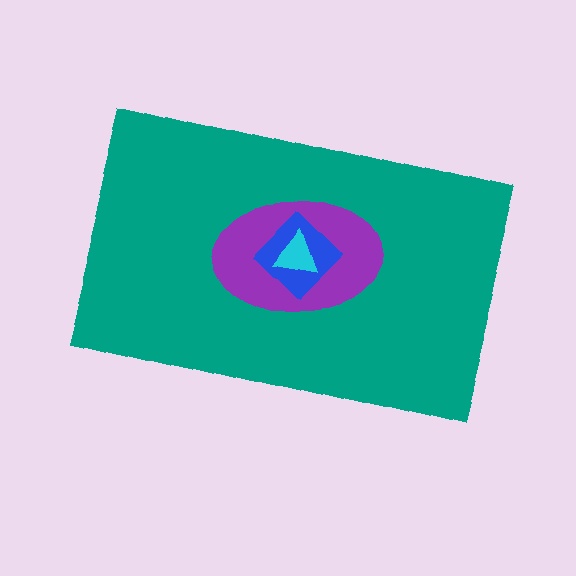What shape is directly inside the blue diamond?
The cyan triangle.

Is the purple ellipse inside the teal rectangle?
Yes.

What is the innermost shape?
The cyan triangle.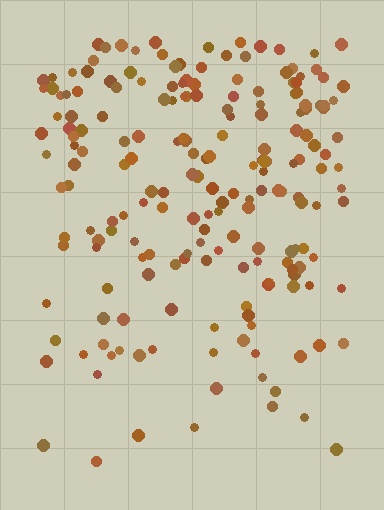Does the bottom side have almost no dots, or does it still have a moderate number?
Still a moderate number, just noticeably fewer than the top.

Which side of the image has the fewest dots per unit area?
The bottom.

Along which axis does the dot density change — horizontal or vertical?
Vertical.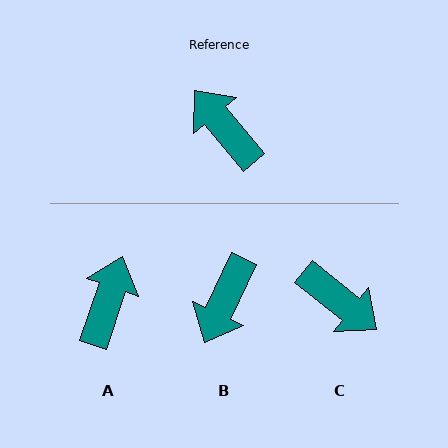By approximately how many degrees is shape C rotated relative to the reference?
Approximately 168 degrees clockwise.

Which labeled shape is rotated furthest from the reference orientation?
C, about 168 degrees away.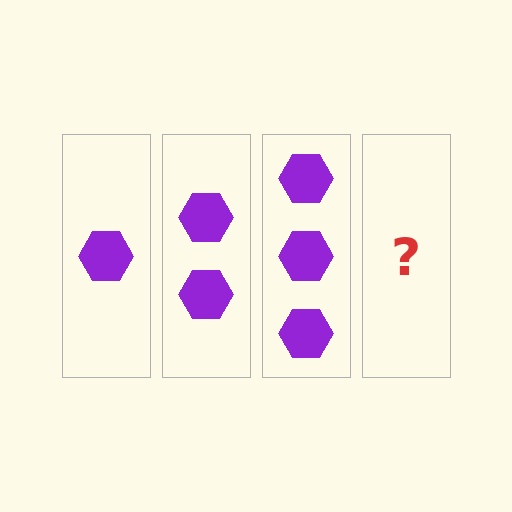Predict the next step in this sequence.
The next step is 4 hexagons.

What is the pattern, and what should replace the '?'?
The pattern is that each step adds one more hexagon. The '?' should be 4 hexagons.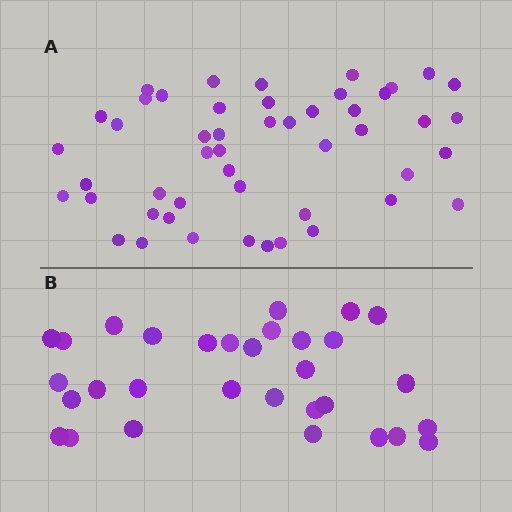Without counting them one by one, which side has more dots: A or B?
Region A (the top region) has more dots.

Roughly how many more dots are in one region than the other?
Region A has approximately 20 more dots than region B.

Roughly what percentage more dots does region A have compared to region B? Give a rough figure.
About 60% more.